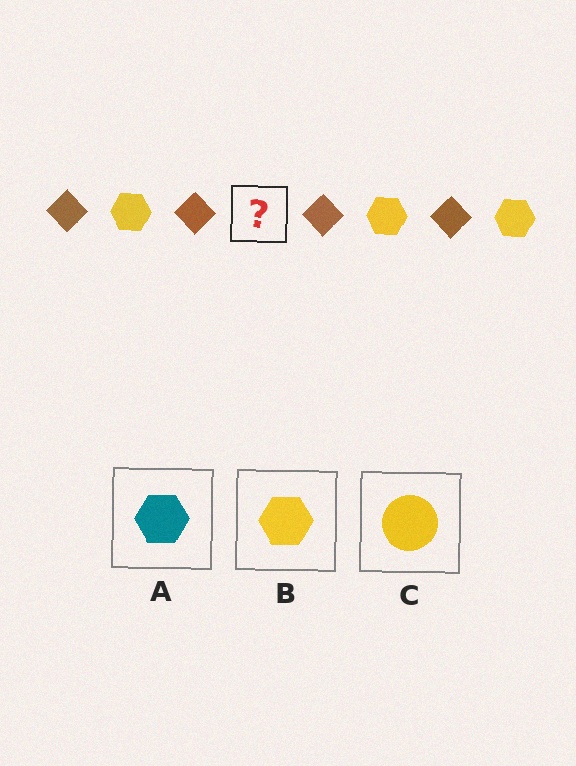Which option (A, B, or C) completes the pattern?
B.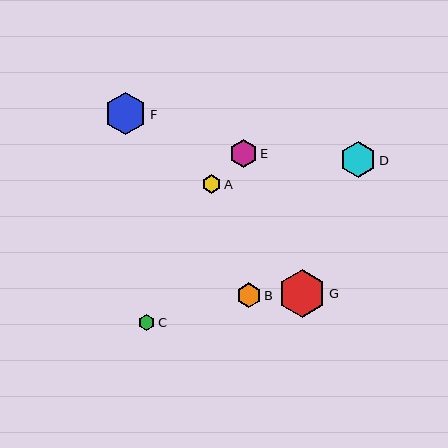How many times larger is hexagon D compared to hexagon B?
Hexagon D is approximately 1.4 times the size of hexagon B.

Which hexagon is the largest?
Hexagon G is the largest with a size of approximately 48 pixels.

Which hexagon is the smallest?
Hexagon C is the smallest with a size of approximately 17 pixels.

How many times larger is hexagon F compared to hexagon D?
Hexagon F is approximately 1.2 times the size of hexagon D.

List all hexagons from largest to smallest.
From largest to smallest: G, F, D, E, B, A, C.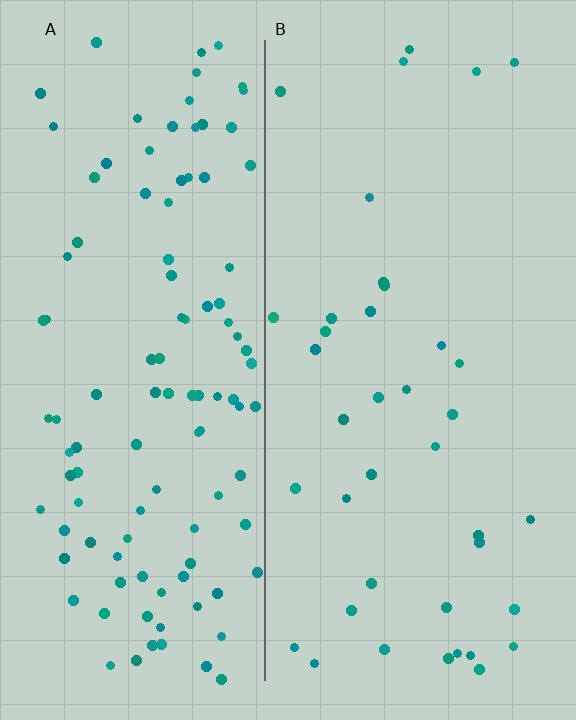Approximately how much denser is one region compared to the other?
Approximately 2.9× — region A over region B.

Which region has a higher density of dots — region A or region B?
A (the left).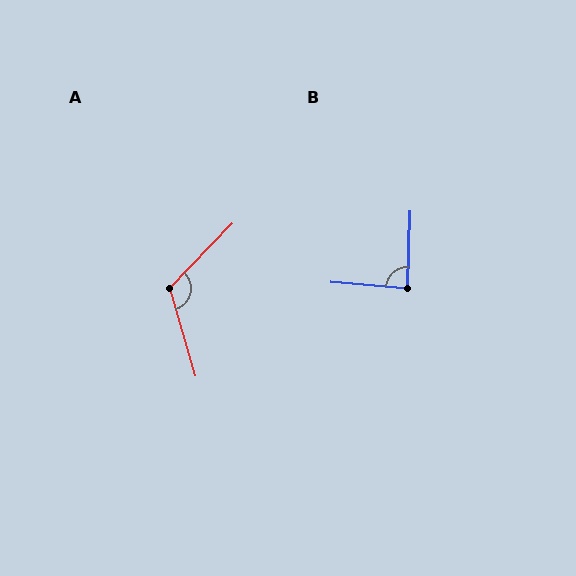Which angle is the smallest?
B, at approximately 87 degrees.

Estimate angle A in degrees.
Approximately 120 degrees.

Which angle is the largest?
A, at approximately 120 degrees.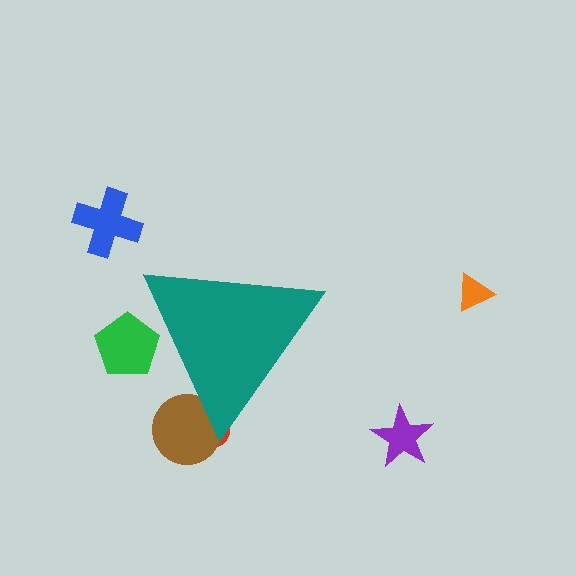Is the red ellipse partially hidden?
Yes, the red ellipse is partially hidden behind the teal triangle.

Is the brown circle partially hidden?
Yes, the brown circle is partially hidden behind the teal triangle.